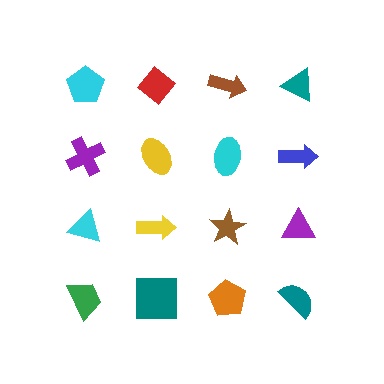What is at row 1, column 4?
A teal triangle.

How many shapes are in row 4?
4 shapes.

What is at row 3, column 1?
A cyan triangle.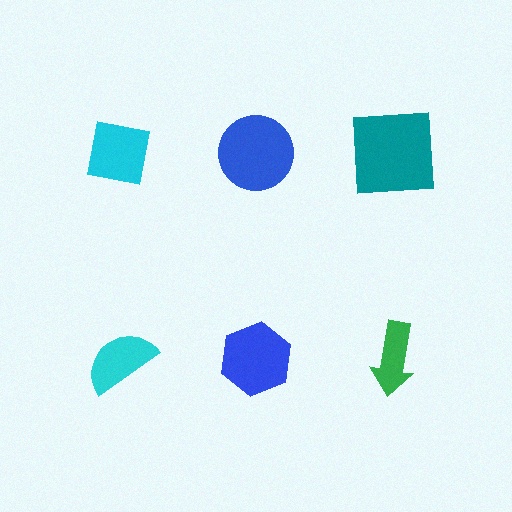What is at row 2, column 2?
A blue hexagon.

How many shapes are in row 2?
3 shapes.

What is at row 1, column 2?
A blue circle.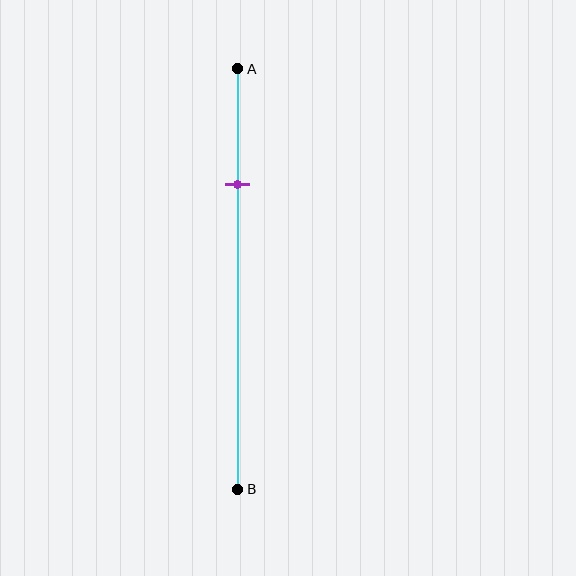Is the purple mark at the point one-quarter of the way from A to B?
Yes, the mark is approximately at the one-quarter point.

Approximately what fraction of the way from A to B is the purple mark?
The purple mark is approximately 25% of the way from A to B.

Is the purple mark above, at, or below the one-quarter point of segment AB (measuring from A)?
The purple mark is approximately at the one-quarter point of segment AB.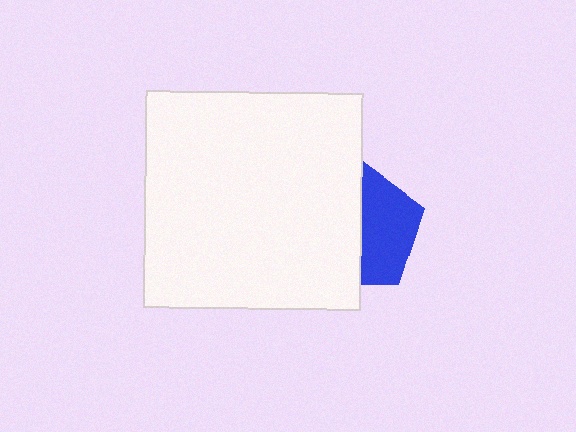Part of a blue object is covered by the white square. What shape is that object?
It is a pentagon.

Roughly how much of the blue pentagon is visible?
About half of it is visible (roughly 47%).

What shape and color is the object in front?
The object in front is a white square.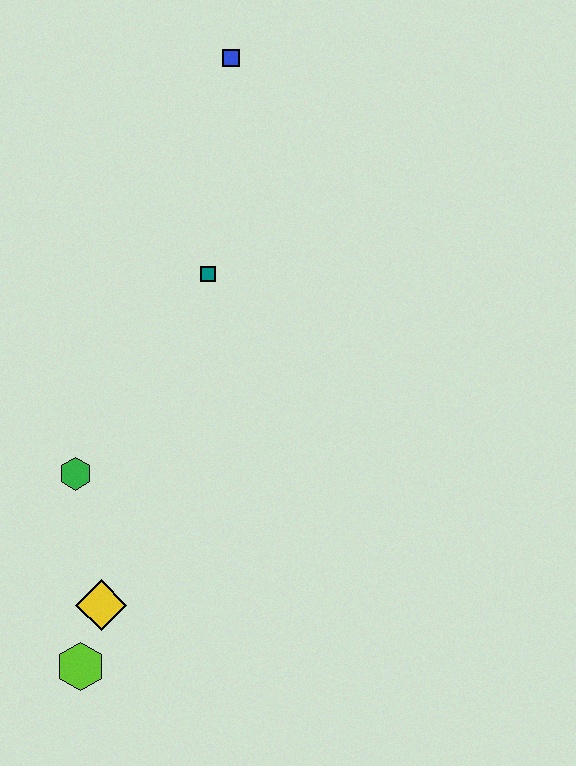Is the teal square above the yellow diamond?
Yes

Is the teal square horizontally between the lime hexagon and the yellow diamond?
No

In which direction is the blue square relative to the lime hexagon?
The blue square is above the lime hexagon.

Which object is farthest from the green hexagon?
The blue square is farthest from the green hexagon.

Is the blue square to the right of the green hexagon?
Yes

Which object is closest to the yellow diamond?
The lime hexagon is closest to the yellow diamond.